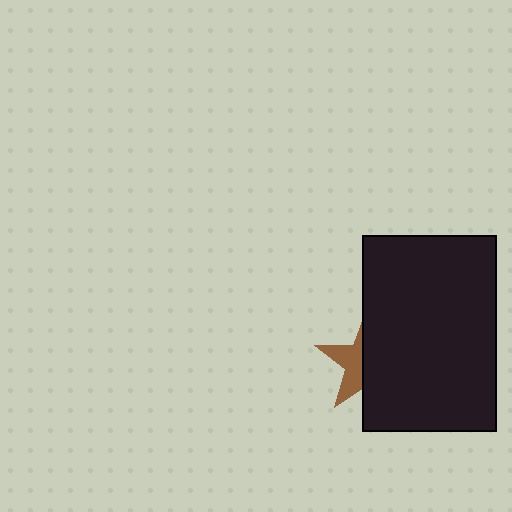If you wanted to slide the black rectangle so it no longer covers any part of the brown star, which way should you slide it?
Slide it right — that is the most direct way to separate the two shapes.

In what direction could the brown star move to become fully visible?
The brown star could move left. That would shift it out from behind the black rectangle entirely.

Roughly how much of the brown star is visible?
A small part of it is visible (roughly 39%).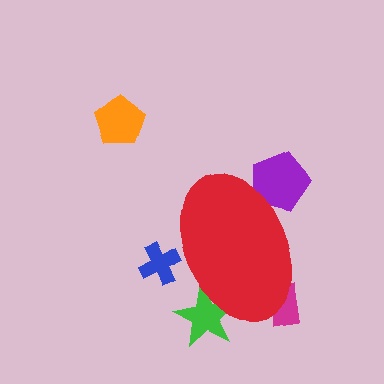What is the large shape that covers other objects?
A red ellipse.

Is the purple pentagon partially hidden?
Yes, the purple pentagon is partially hidden behind the red ellipse.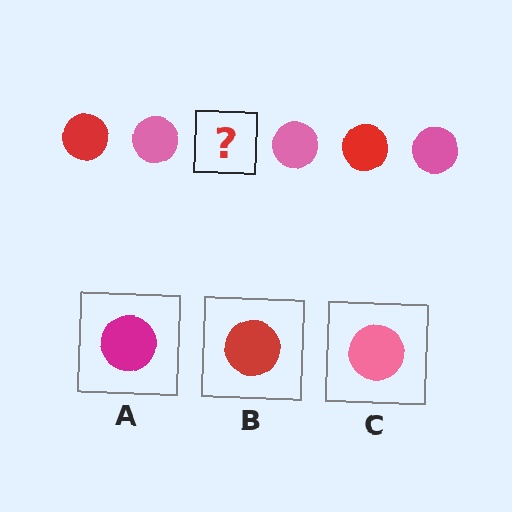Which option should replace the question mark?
Option B.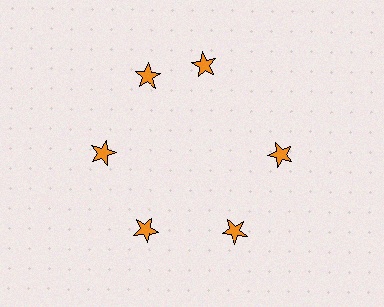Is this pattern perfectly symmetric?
No. The 6 orange stars are arranged in a ring, but one element near the 1 o'clock position is rotated out of alignment along the ring, breaking the 6-fold rotational symmetry.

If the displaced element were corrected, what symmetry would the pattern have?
It would have 6-fold rotational symmetry — the pattern would map onto itself every 60 degrees.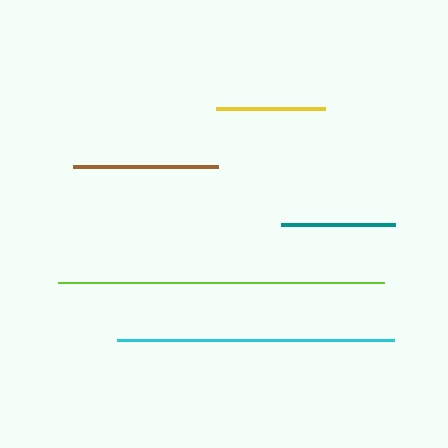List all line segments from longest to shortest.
From longest to shortest: lime, cyan, brown, teal, yellow.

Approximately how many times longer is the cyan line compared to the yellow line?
The cyan line is approximately 2.5 times the length of the yellow line.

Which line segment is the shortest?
The yellow line is the shortest at approximately 109 pixels.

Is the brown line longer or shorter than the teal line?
The brown line is longer than the teal line.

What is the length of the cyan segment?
The cyan segment is approximately 278 pixels long.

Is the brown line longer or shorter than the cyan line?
The cyan line is longer than the brown line.